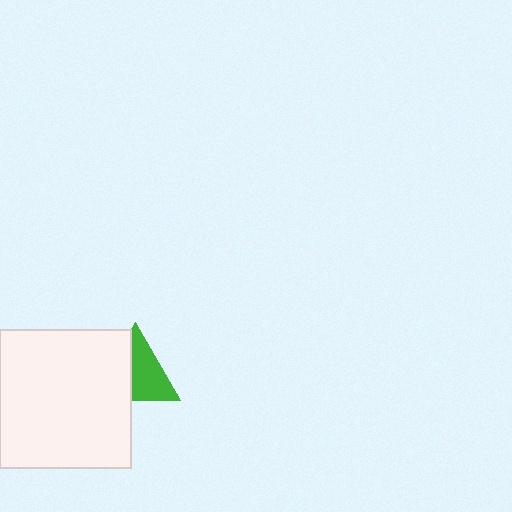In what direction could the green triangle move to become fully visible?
The green triangle could move right. That would shift it out from behind the white rectangle entirely.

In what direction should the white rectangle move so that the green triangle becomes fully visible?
The white rectangle should move left. That is the shortest direction to clear the overlap and leave the green triangle fully visible.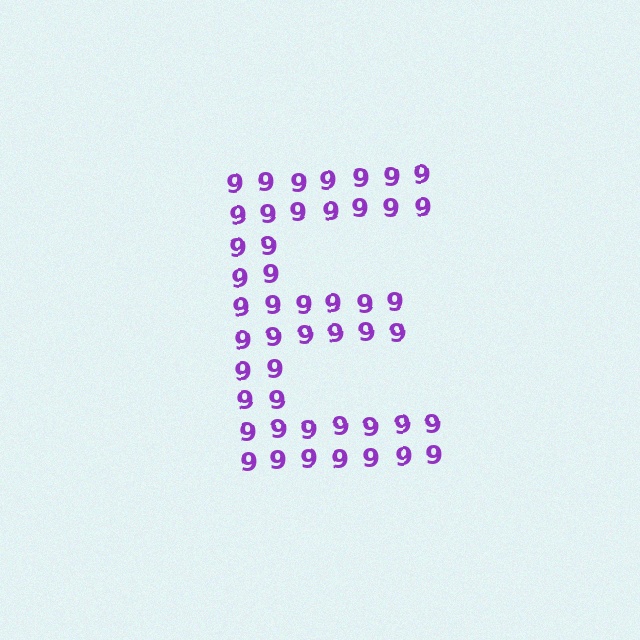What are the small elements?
The small elements are digit 9's.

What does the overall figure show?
The overall figure shows the letter E.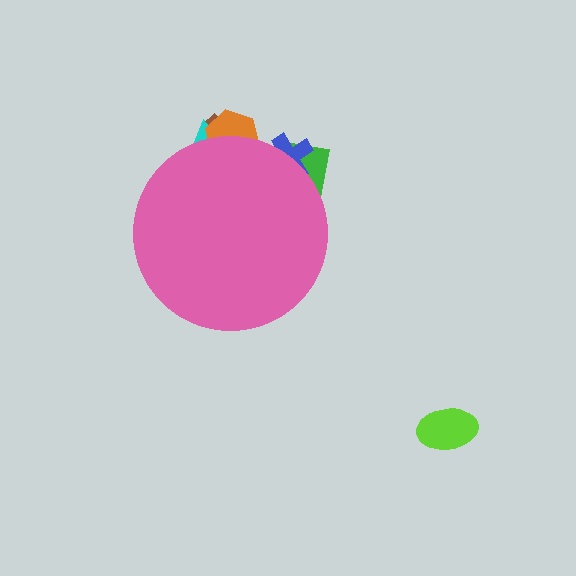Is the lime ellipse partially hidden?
No, the lime ellipse is fully visible.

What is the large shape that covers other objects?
A pink circle.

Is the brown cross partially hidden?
Yes, the brown cross is partially hidden behind the pink circle.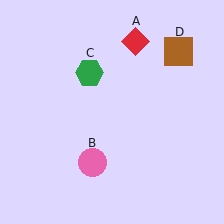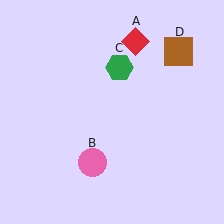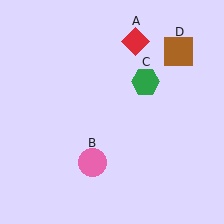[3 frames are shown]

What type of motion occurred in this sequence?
The green hexagon (object C) rotated clockwise around the center of the scene.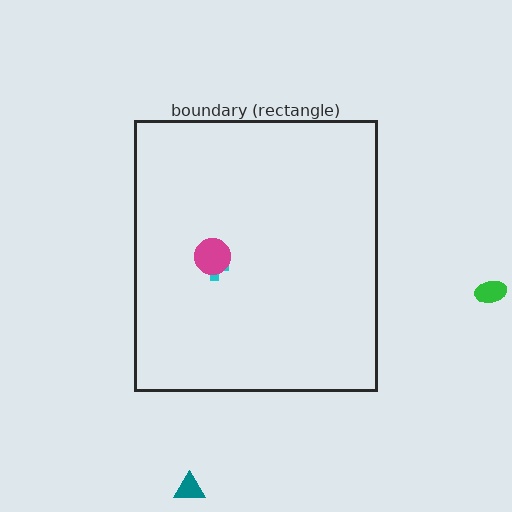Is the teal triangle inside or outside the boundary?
Outside.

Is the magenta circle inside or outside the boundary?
Inside.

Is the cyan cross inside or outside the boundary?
Inside.